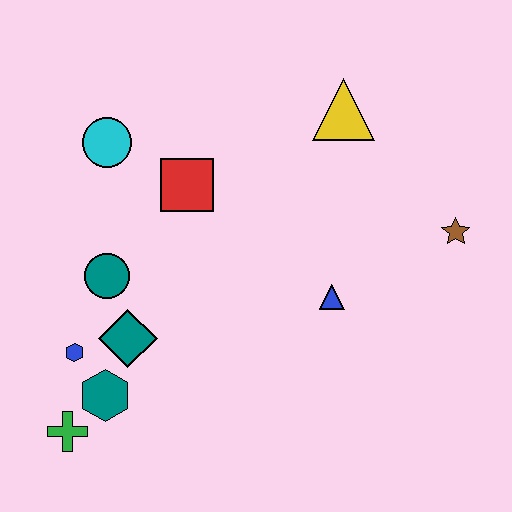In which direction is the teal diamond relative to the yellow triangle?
The teal diamond is below the yellow triangle.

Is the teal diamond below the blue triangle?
Yes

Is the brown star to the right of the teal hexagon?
Yes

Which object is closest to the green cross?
The teal hexagon is closest to the green cross.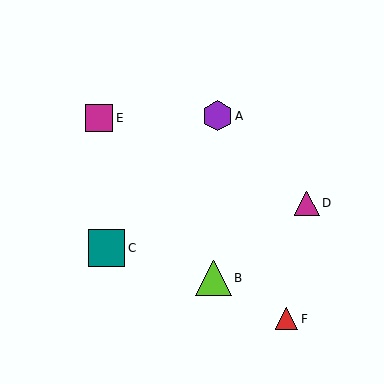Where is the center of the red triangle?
The center of the red triangle is at (287, 319).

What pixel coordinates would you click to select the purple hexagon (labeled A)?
Click at (217, 116) to select the purple hexagon A.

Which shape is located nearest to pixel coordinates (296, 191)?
The magenta triangle (labeled D) at (307, 203) is nearest to that location.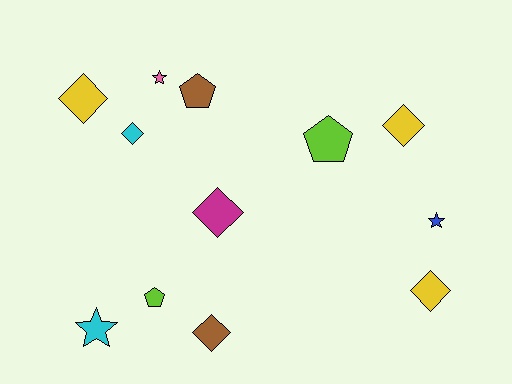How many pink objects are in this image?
There is 1 pink object.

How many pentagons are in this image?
There are 3 pentagons.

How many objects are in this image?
There are 12 objects.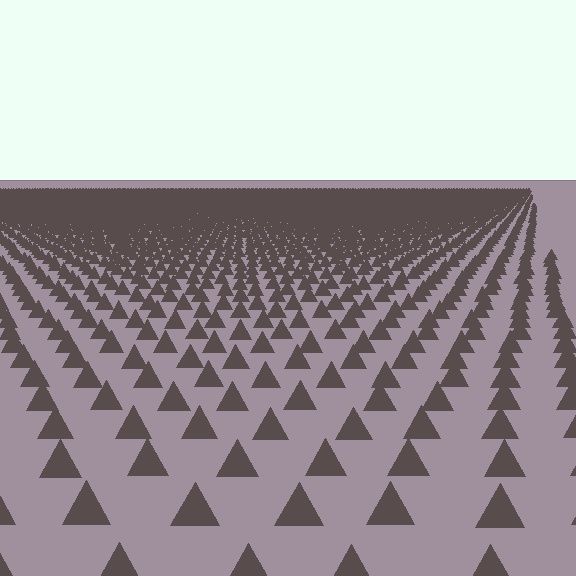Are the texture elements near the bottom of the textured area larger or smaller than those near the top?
Larger. Near the bottom, elements are closer to the viewer and appear at a bigger on-screen size.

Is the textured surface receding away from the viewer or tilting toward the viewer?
The surface is receding away from the viewer. Texture elements get smaller and denser toward the top.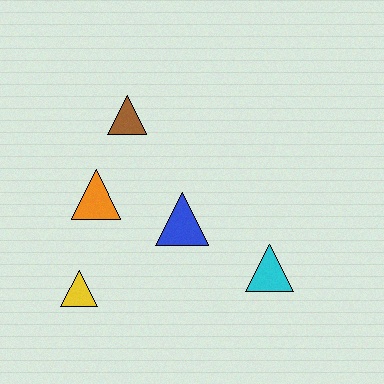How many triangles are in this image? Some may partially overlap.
There are 5 triangles.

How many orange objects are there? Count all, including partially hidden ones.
There is 1 orange object.